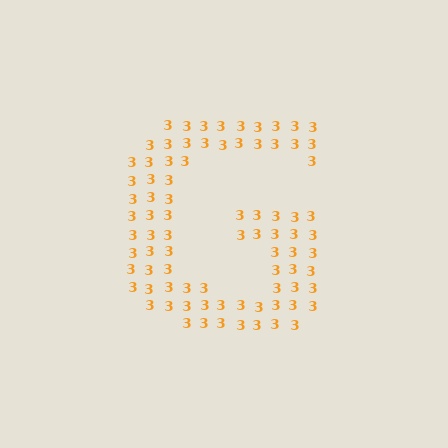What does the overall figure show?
The overall figure shows the letter G.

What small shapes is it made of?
It is made of small digit 3's.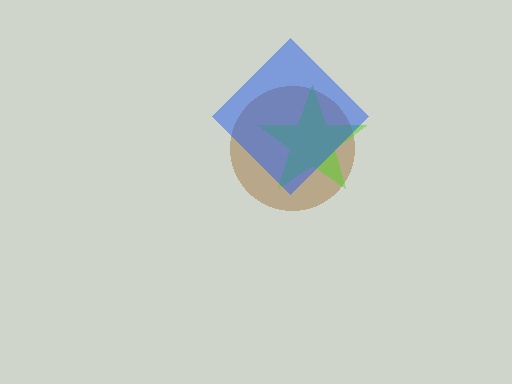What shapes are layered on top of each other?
The layered shapes are: a brown circle, a lime star, a blue diamond.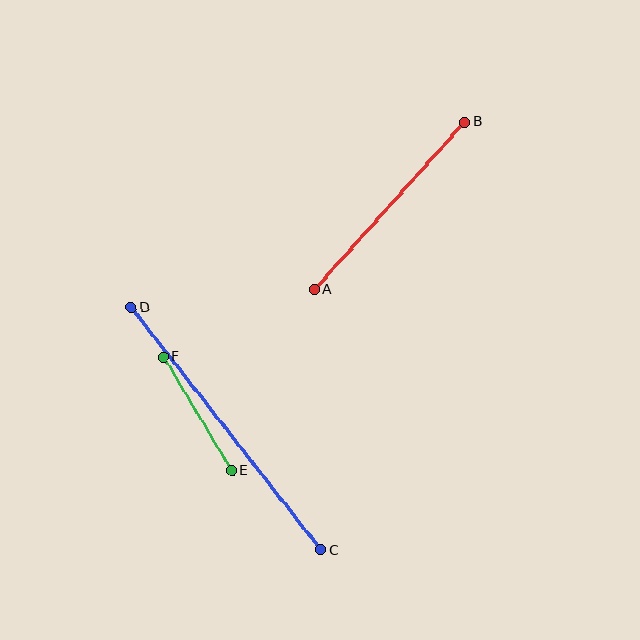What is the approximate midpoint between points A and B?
The midpoint is at approximately (389, 206) pixels.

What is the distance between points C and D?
The distance is approximately 308 pixels.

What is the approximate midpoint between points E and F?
The midpoint is at approximately (198, 414) pixels.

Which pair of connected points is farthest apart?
Points C and D are farthest apart.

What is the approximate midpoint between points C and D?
The midpoint is at approximately (226, 429) pixels.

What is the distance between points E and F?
The distance is approximately 133 pixels.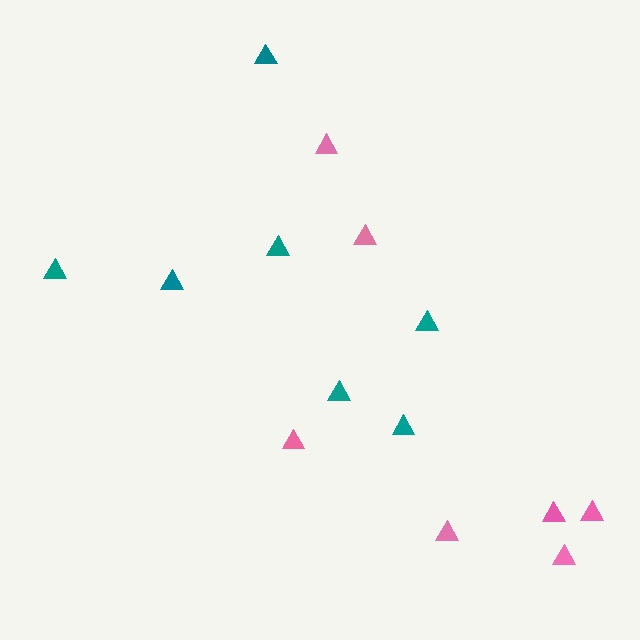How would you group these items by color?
There are 2 groups: one group of teal triangles (7) and one group of pink triangles (7).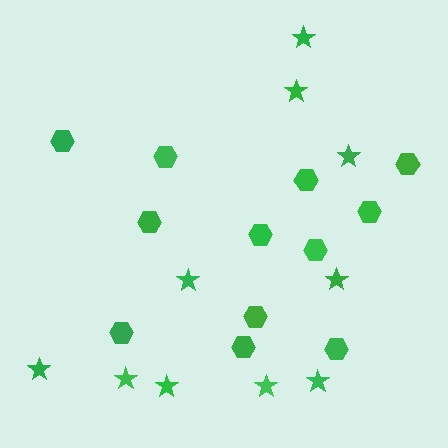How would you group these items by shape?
There are 2 groups: one group of stars (10) and one group of hexagons (12).